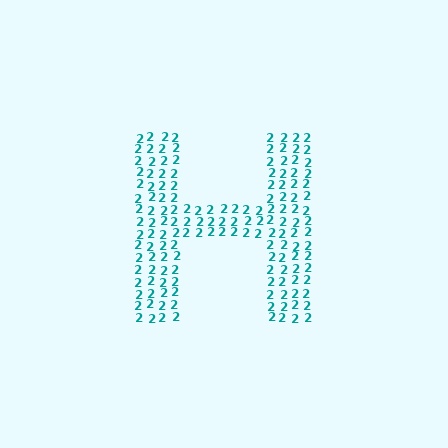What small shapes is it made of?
It is made of small digit 2's.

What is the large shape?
The large shape is the letter H.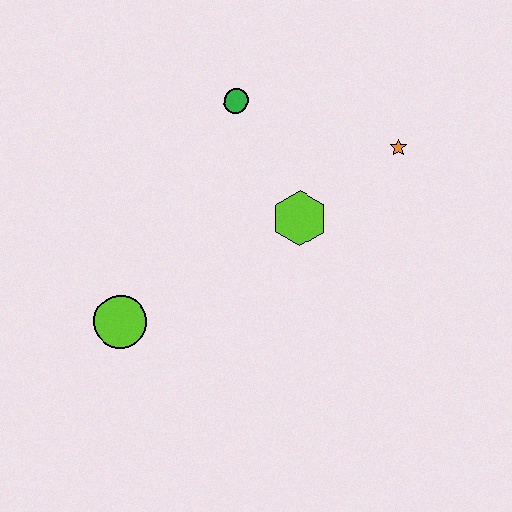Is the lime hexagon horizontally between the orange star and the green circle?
Yes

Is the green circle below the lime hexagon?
No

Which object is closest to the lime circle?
The lime hexagon is closest to the lime circle.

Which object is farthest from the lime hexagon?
The lime circle is farthest from the lime hexagon.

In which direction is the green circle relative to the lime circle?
The green circle is above the lime circle.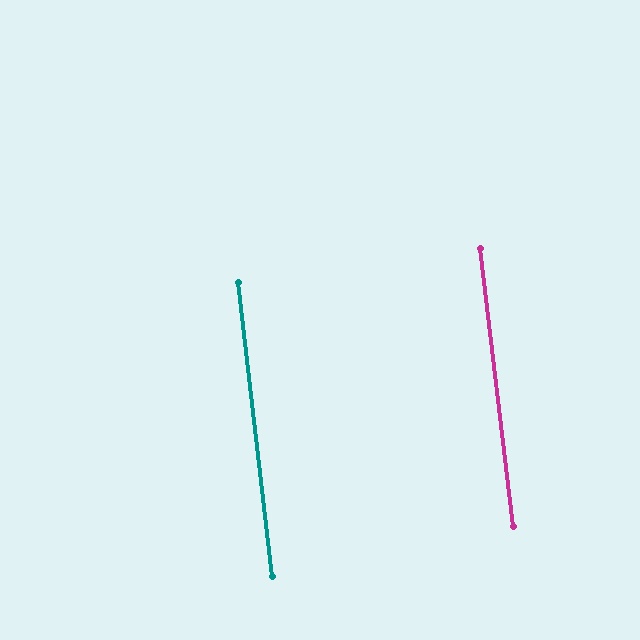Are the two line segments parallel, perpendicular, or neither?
Parallel — their directions differ by only 0.2°.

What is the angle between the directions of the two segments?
Approximately 0 degrees.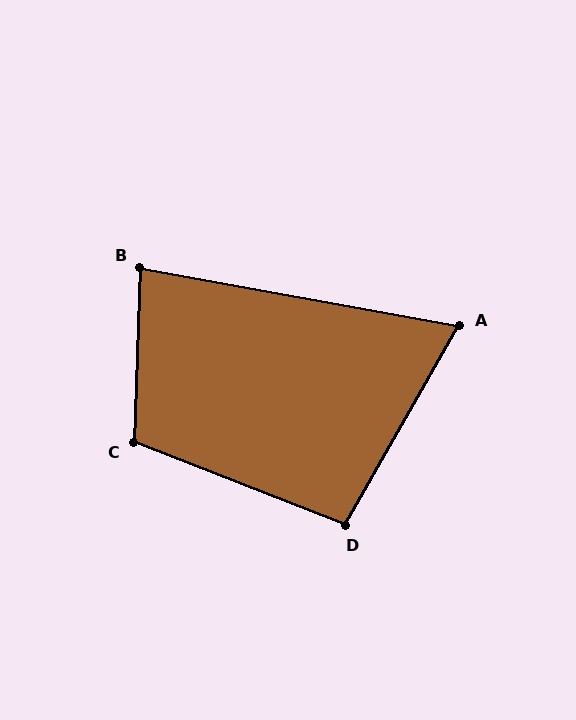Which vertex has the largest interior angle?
C, at approximately 109 degrees.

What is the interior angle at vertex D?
Approximately 98 degrees (obtuse).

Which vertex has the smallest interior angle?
A, at approximately 71 degrees.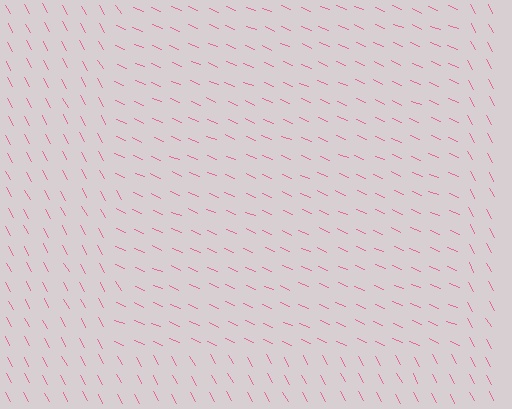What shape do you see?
I see a rectangle.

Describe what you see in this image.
The image is filled with small pink line segments. A rectangle region in the image has lines oriented differently from the surrounding lines, creating a visible texture boundary.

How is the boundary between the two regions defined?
The boundary is defined purely by a change in line orientation (approximately 38 degrees difference). All lines are the same color and thickness.